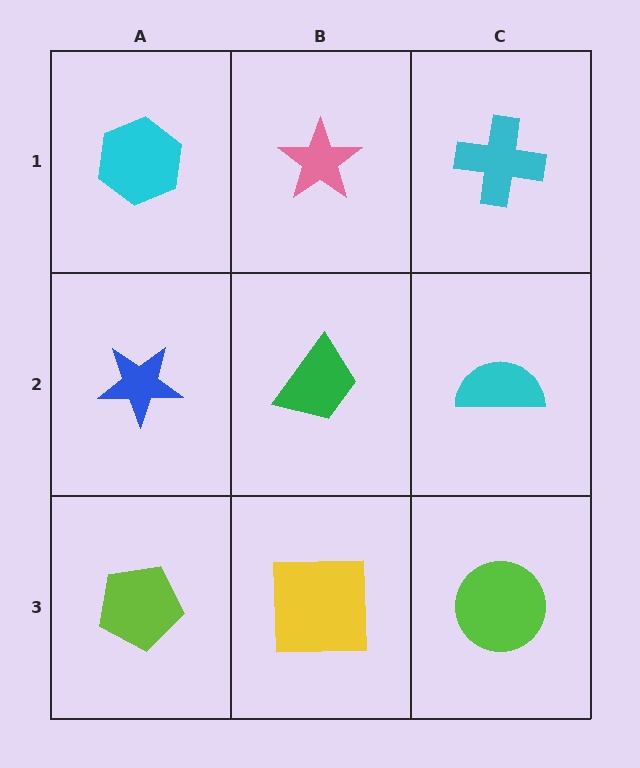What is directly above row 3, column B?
A green trapezoid.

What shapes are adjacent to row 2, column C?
A cyan cross (row 1, column C), a lime circle (row 3, column C), a green trapezoid (row 2, column B).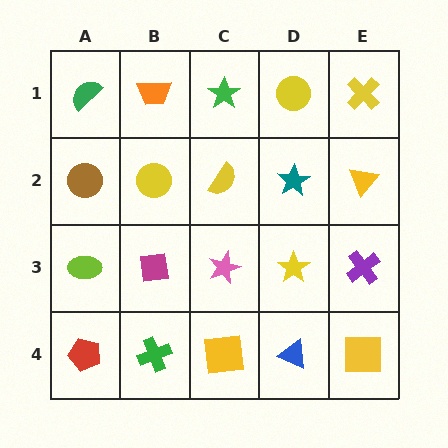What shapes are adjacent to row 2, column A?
A green semicircle (row 1, column A), a lime ellipse (row 3, column A), a yellow circle (row 2, column B).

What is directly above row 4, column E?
A purple cross.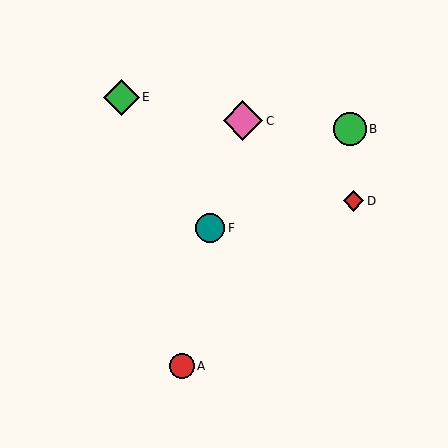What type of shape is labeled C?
Shape C is a pink diamond.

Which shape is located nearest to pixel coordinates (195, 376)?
The red circle (labeled A) at (182, 366) is nearest to that location.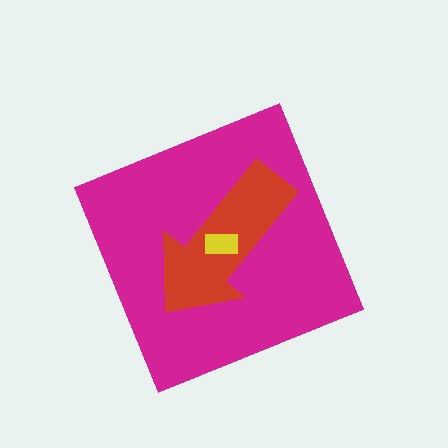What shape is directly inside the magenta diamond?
The red arrow.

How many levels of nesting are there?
3.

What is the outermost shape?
The magenta diamond.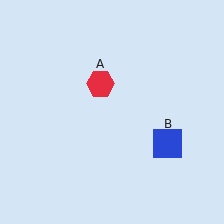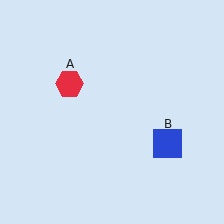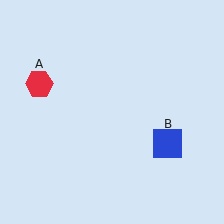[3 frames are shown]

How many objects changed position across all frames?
1 object changed position: red hexagon (object A).